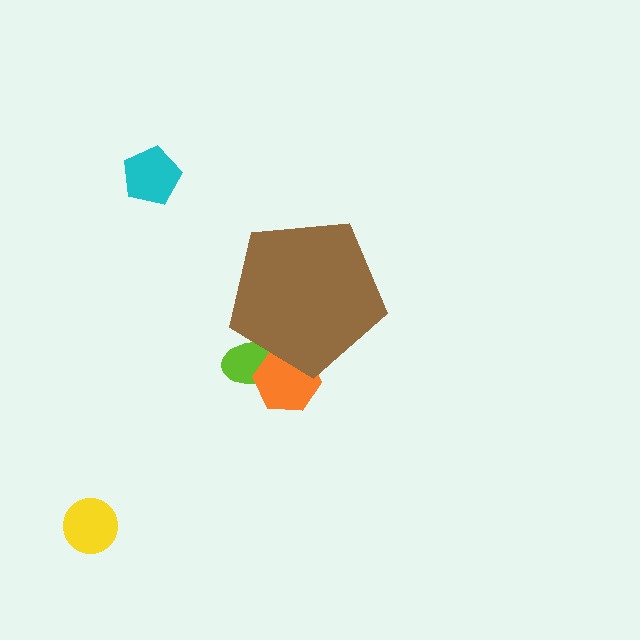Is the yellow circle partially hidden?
No, the yellow circle is fully visible.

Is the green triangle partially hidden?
Yes, the green triangle is partially hidden behind the brown pentagon.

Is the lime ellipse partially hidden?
Yes, the lime ellipse is partially hidden behind the brown pentagon.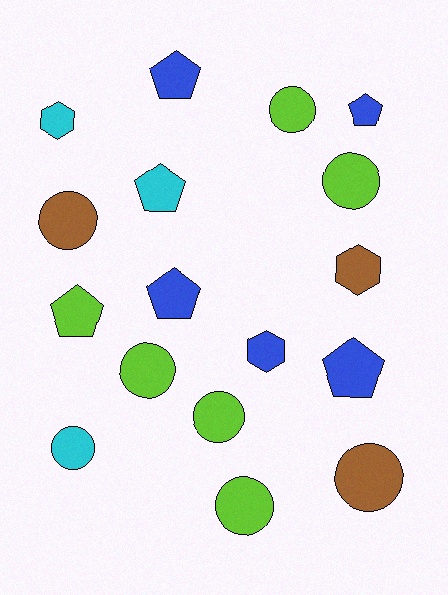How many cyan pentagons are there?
There is 1 cyan pentagon.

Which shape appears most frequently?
Circle, with 8 objects.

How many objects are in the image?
There are 17 objects.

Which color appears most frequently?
Lime, with 6 objects.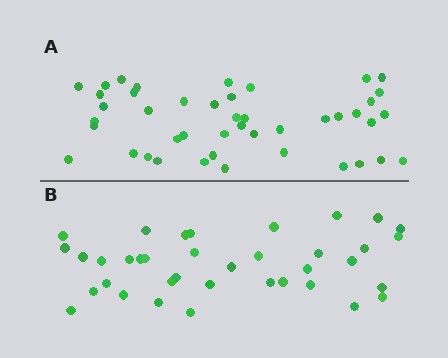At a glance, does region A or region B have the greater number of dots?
Region A (the top region) has more dots.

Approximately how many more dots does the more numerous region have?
Region A has roughly 8 or so more dots than region B.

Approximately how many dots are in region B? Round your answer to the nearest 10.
About 40 dots. (The exact count is 37, which rounds to 40.)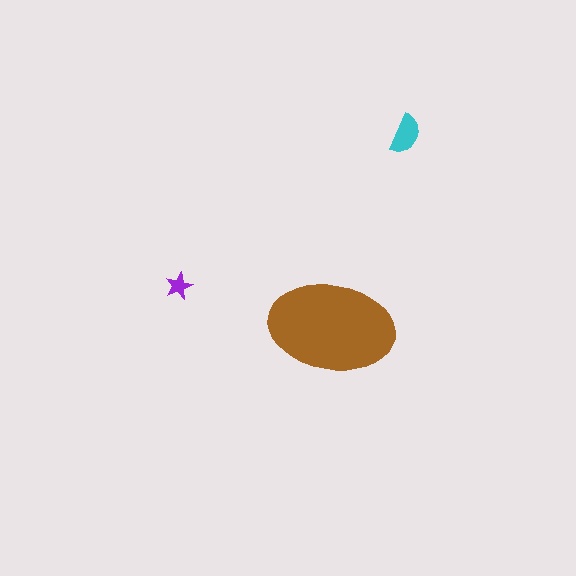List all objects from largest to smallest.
The brown ellipse, the cyan semicircle, the purple star.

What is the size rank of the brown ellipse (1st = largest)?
1st.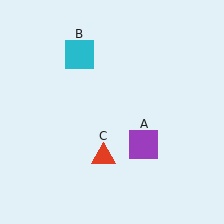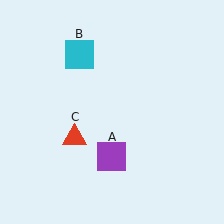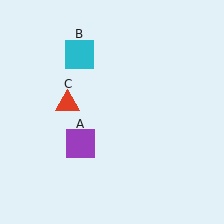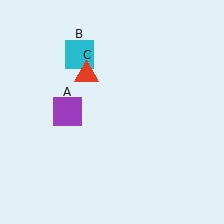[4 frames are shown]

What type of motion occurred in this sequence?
The purple square (object A), red triangle (object C) rotated clockwise around the center of the scene.